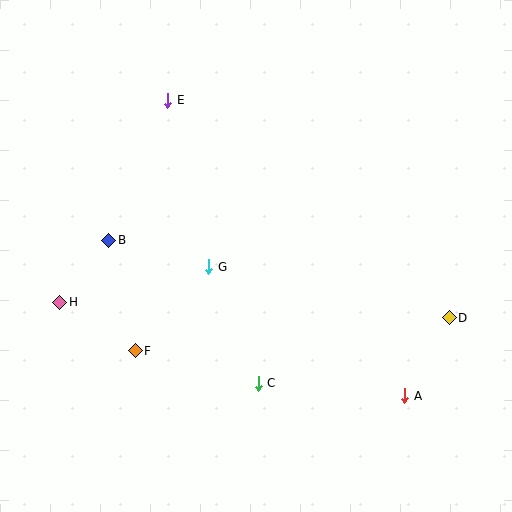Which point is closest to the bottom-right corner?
Point A is closest to the bottom-right corner.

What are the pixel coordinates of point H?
Point H is at (60, 302).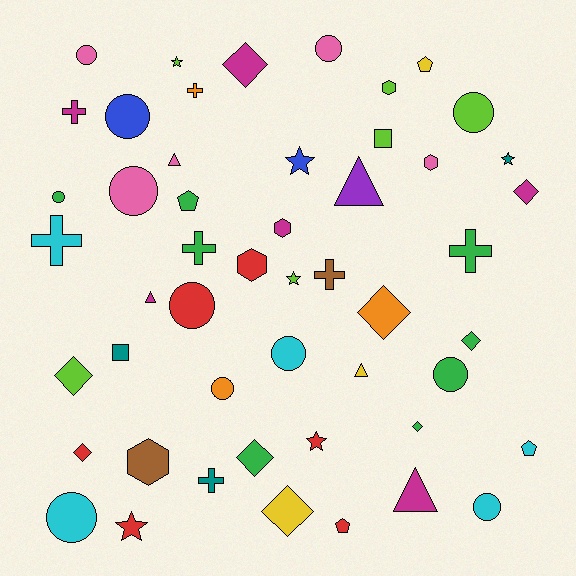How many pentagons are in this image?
There are 4 pentagons.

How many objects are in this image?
There are 50 objects.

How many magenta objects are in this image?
There are 6 magenta objects.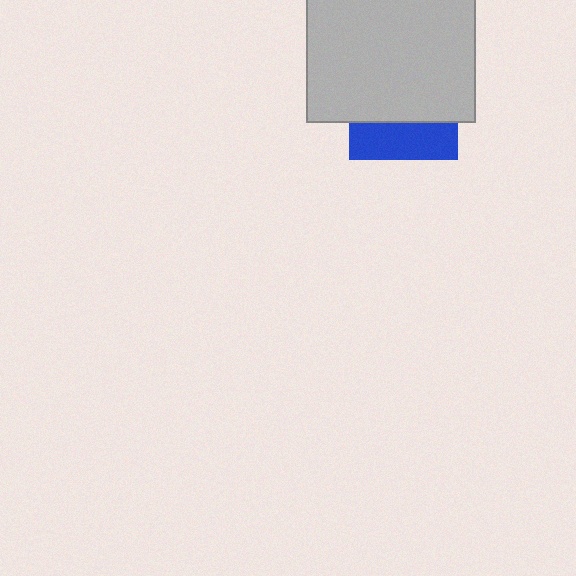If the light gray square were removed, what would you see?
You would see the complete blue square.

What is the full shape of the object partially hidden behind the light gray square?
The partially hidden object is a blue square.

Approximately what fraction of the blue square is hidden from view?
Roughly 67% of the blue square is hidden behind the light gray square.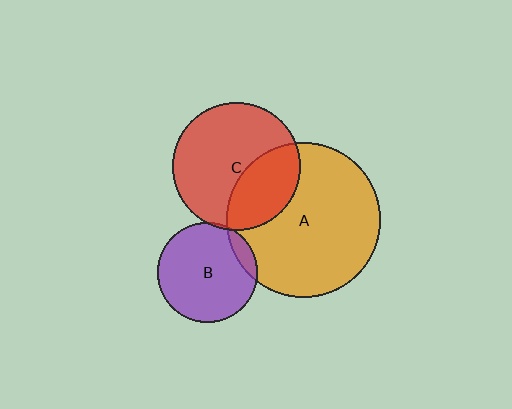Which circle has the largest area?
Circle A (orange).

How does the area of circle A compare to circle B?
Approximately 2.4 times.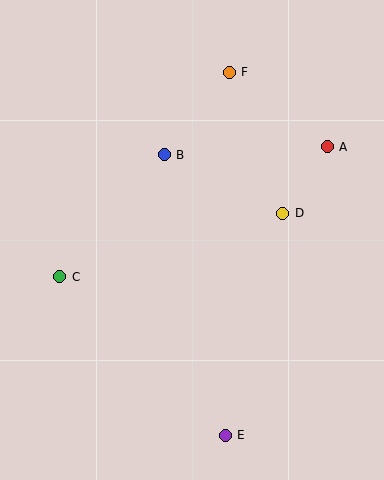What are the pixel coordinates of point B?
Point B is at (164, 155).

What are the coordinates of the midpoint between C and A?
The midpoint between C and A is at (194, 212).